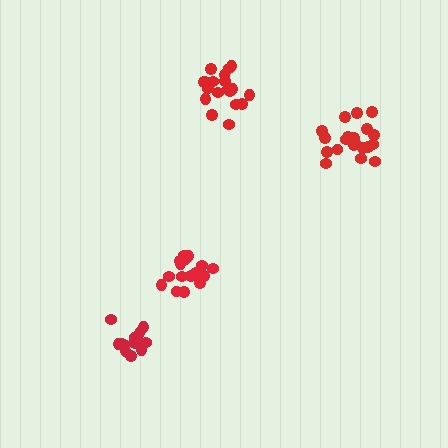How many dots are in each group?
Group 1: 18 dots, Group 2: 20 dots, Group 3: 20 dots, Group 4: 15 dots (73 total).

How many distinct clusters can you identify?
There are 4 distinct clusters.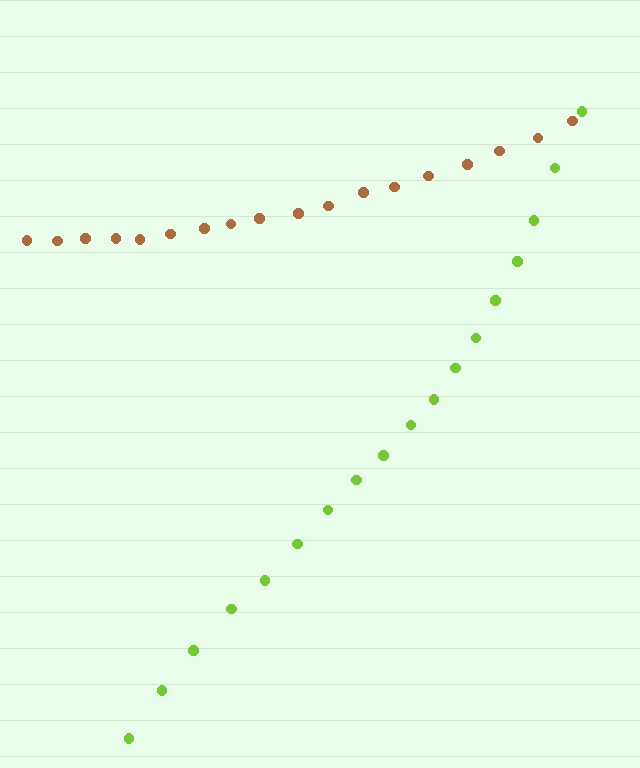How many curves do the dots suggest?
There are 2 distinct paths.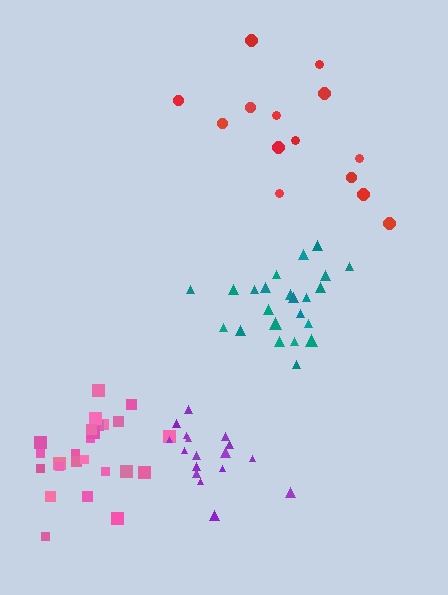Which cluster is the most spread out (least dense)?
Red.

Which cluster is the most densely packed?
Teal.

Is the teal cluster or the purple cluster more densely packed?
Teal.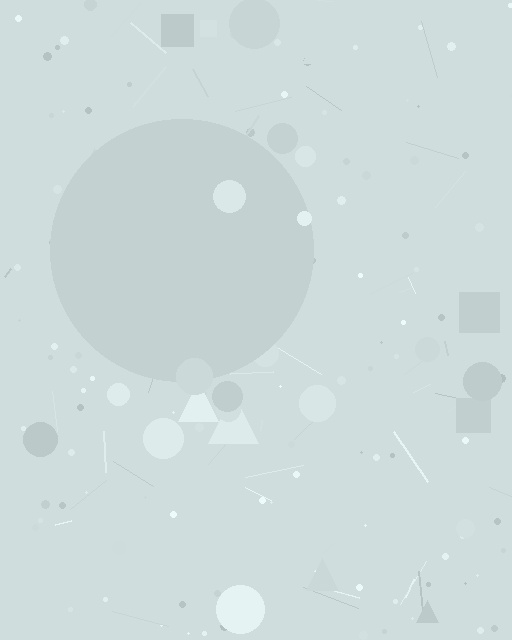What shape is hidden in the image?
A circle is hidden in the image.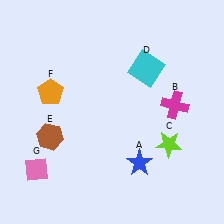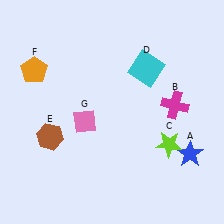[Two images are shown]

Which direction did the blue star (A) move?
The blue star (A) moved right.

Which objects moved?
The objects that moved are: the blue star (A), the orange pentagon (F), the pink diamond (G).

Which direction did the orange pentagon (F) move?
The orange pentagon (F) moved up.